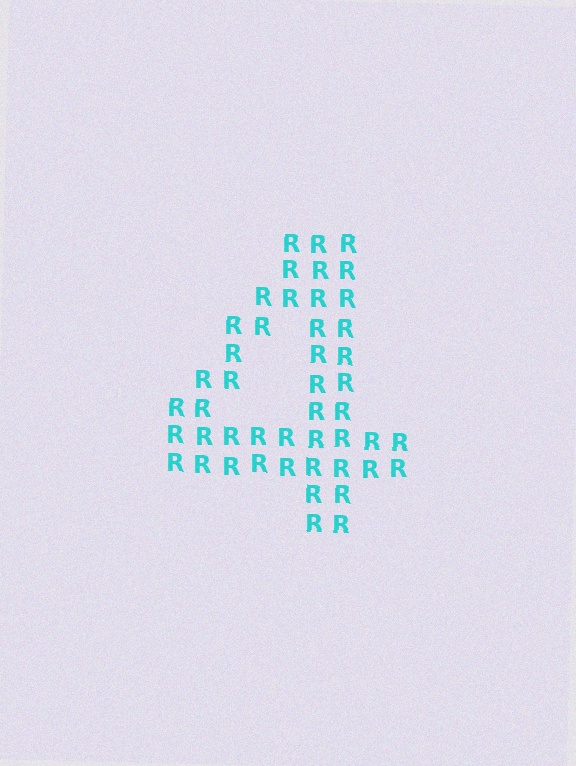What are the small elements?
The small elements are letter R's.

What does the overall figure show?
The overall figure shows the digit 4.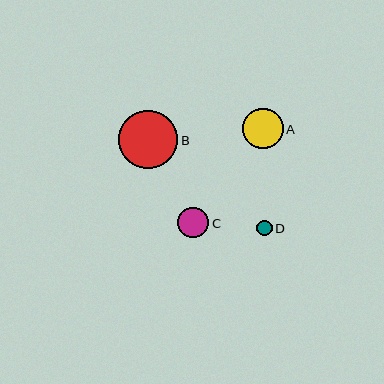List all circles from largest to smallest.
From largest to smallest: B, A, C, D.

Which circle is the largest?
Circle B is the largest with a size of approximately 59 pixels.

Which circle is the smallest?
Circle D is the smallest with a size of approximately 16 pixels.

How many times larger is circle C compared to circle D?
Circle C is approximately 2.0 times the size of circle D.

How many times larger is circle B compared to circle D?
Circle B is approximately 3.7 times the size of circle D.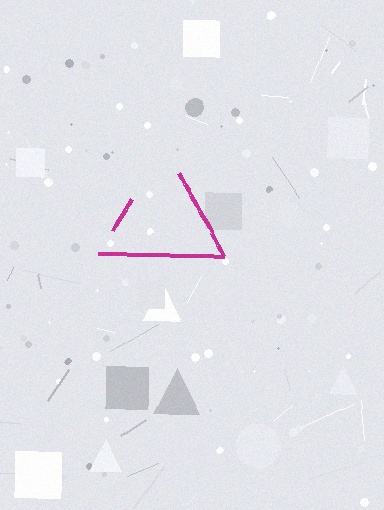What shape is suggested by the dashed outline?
The dashed outline suggests a triangle.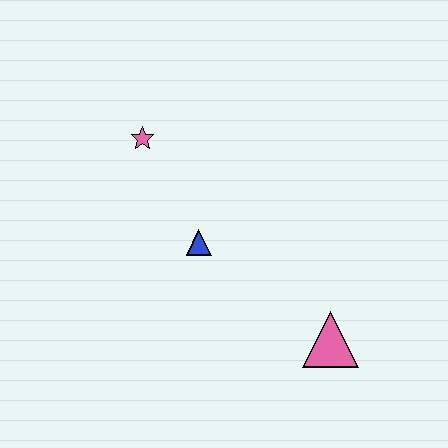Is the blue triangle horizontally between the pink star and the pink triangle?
Yes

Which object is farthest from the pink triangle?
The pink star is farthest from the pink triangle.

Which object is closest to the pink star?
The blue triangle is closest to the pink star.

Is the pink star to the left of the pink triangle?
Yes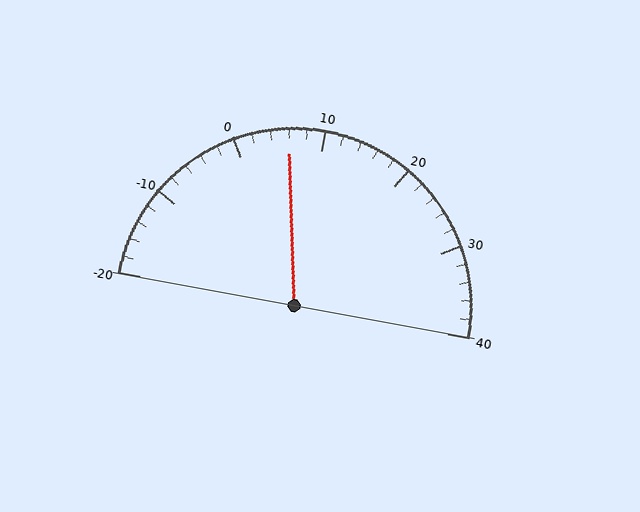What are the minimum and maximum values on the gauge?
The gauge ranges from -20 to 40.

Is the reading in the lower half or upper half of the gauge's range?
The reading is in the lower half of the range (-20 to 40).